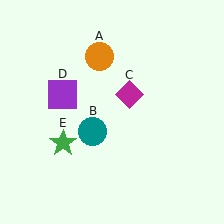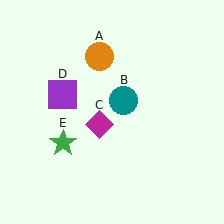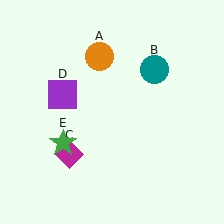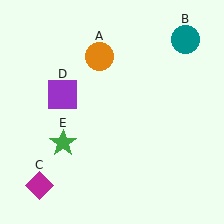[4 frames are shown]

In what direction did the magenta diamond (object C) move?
The magenta diamond (object C) moved down and to the left.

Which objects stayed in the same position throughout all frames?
Orange circle (object A) and purple square (object D) and green star (object E) remained stationary.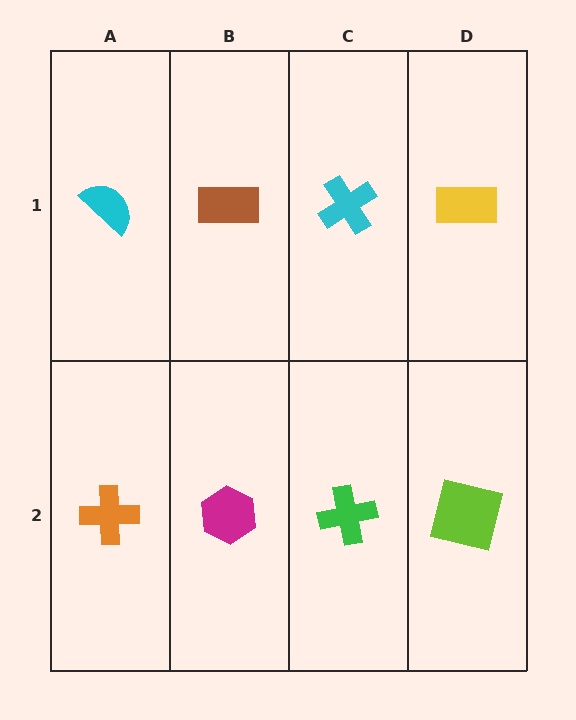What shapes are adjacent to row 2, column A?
A cyan semicircle (row 1, column A), a magenta hexagon (row 2, column B).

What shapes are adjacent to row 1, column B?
A magenta hexagon (row 2, column B), a cyan semicircle (row 1, column A), a cyan cross (row 1, column C).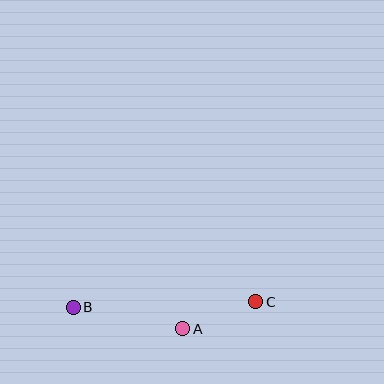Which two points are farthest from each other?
Points B and C are farthest from each other.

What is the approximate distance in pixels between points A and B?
The distance between A and B is approximately 111 pixels.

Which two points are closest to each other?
Points A and C are closest to each other.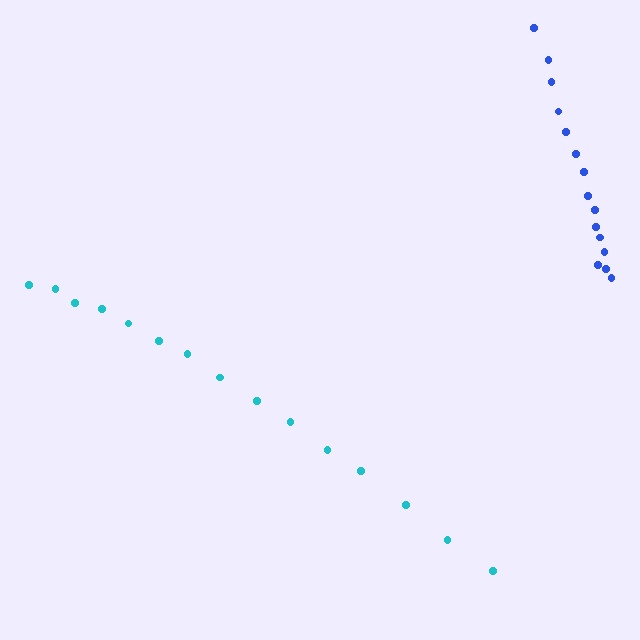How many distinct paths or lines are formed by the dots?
There are 2 distinct paths.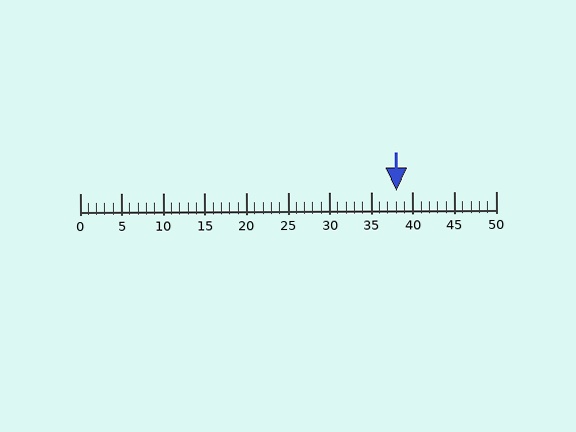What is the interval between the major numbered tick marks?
The major tick marks are spaced 5 units apart.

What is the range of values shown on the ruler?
The ruler shows values from 0 to 50.